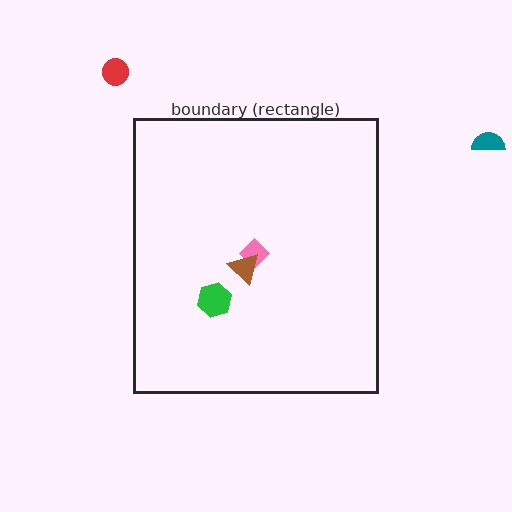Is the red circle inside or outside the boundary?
Outside.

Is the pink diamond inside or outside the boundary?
Inside.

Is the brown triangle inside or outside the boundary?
Inside.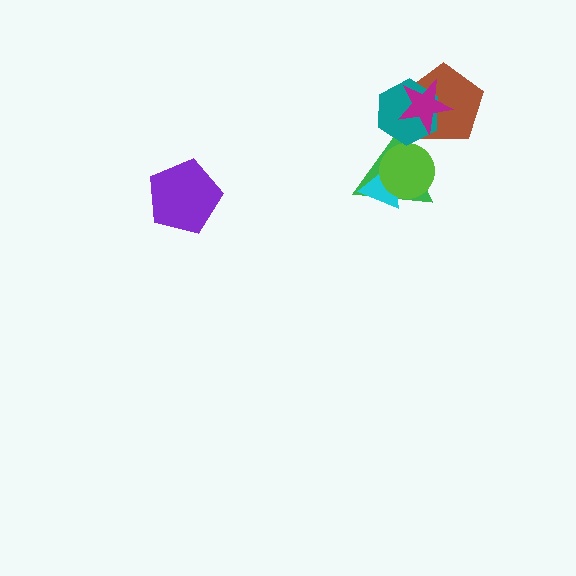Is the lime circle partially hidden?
No, no other shape covers it.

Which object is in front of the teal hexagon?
The magenta star is in front of the teal hexagon.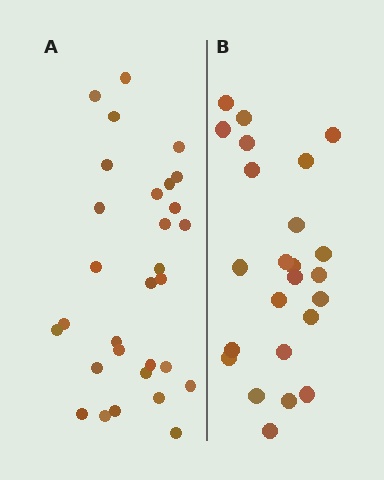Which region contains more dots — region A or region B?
Region A (the left region) has more dots.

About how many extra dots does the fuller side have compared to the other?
Region A has about 6 more dots than region B.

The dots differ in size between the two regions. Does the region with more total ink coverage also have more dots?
No. Region B has more total ink coverage because its dots are larger, but region A actually contains more individual dots. Total area can be misleading — the number of items is what matters here.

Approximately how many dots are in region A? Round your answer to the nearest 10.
About 30 dots.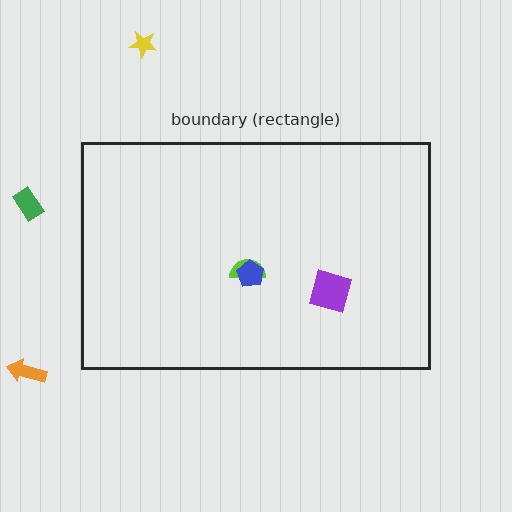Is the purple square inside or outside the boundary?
Inside.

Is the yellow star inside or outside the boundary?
Outside.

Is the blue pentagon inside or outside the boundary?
Inside.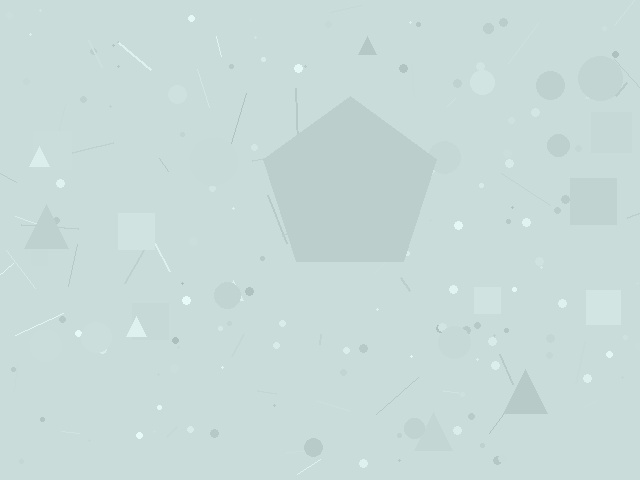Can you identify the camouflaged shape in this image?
The camouflaged shape is a pentagon.